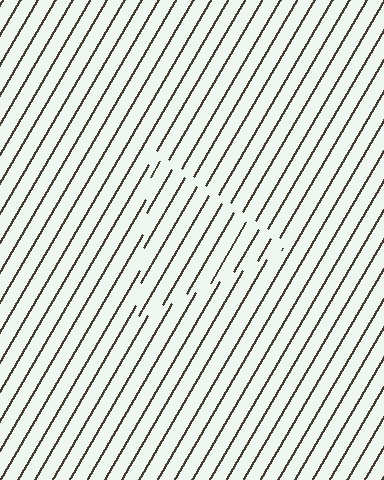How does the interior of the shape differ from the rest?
The interior of the shape contains the same grating, shifted by half a period — the contour is defined by the phase discontinuity where line-ends from the inner and outer gratings abut.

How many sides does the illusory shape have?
3 sides — the line-ends trace a triangle.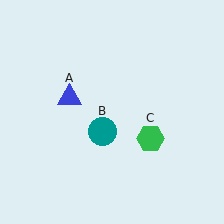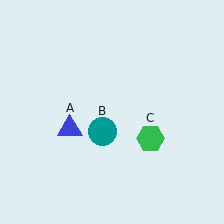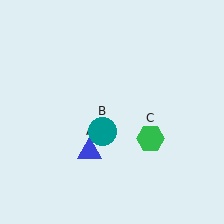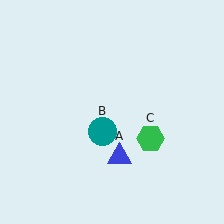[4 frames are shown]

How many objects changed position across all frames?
1 object changed position: blue triangle (object A).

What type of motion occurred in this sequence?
The blue triangle (object A) rotated counterclockwise around the center of the scene.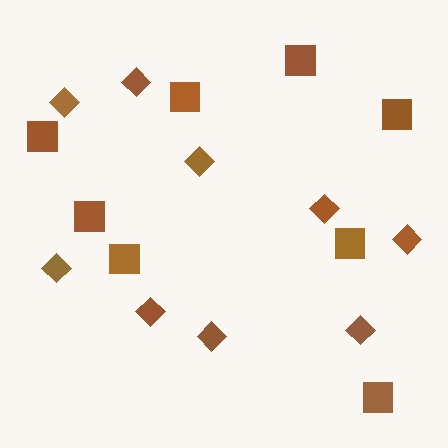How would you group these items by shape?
There are 2 groups: one group of diamonds (9) and one group of squares (8).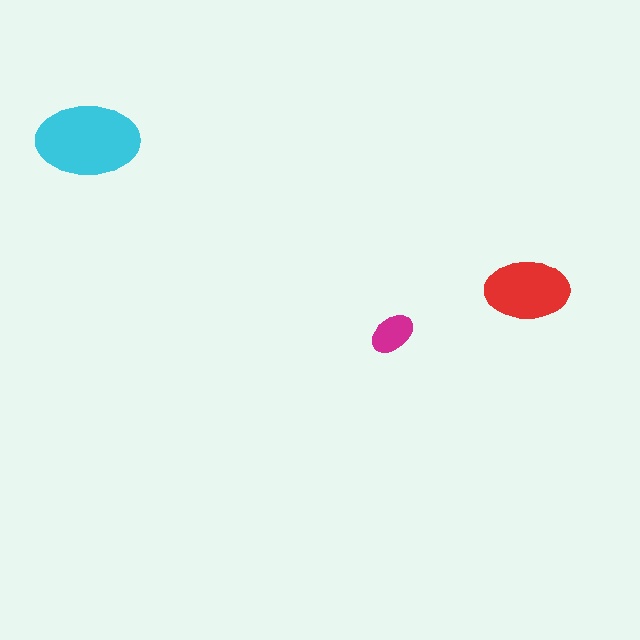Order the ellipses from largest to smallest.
the cyan one, the red one, the magenta one.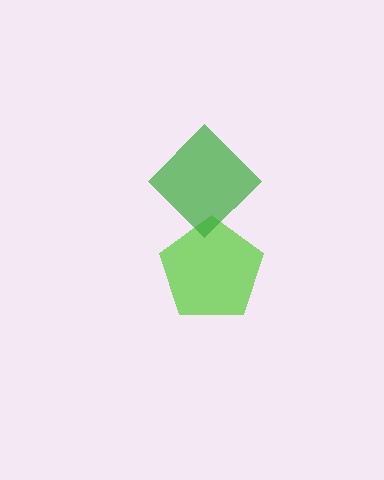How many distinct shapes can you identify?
There are 2 distinct shapes: a lime pentagon, a green diamond.